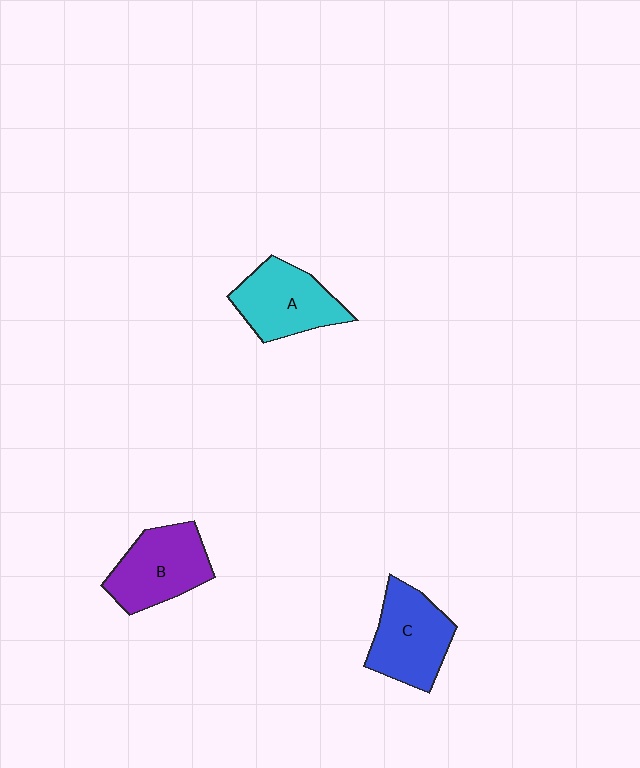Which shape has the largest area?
Shape C (blue).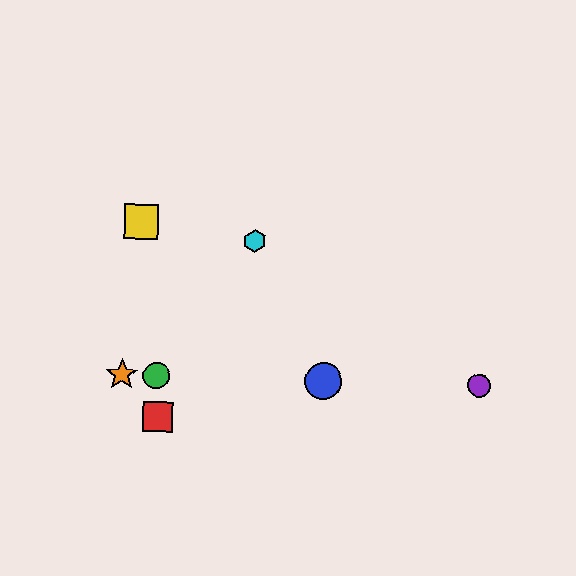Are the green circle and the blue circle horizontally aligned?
Yes, both are at y≈376.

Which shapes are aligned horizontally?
The blue circle, the green circle, the purple circle, the orange star are aligned horizontally.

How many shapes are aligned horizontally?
4 shapes (the blue circle, the green circle, the purple circle, the orange star) are aligned horizontally.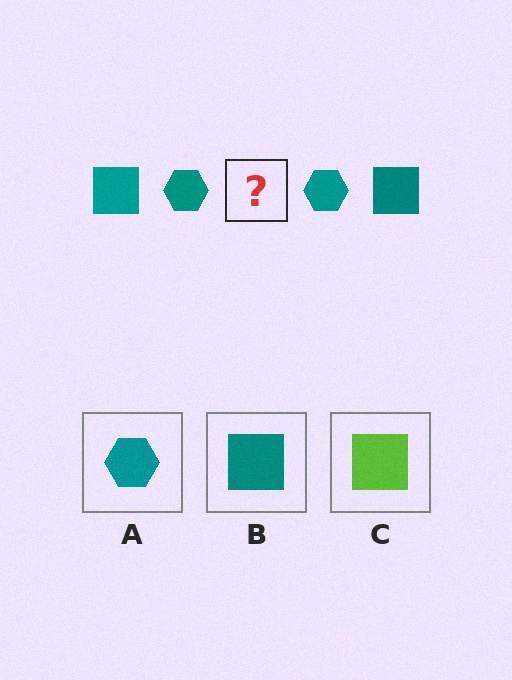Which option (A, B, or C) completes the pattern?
B.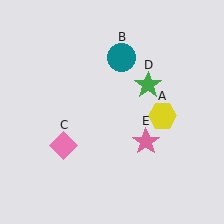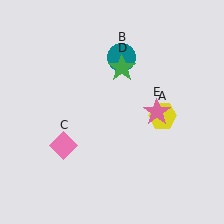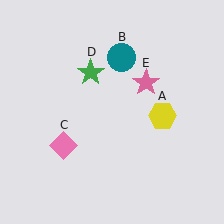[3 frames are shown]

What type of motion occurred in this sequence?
The green star (object D), pink star (object E) rotated counterclockwise around the center of the scene.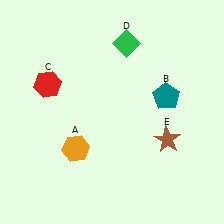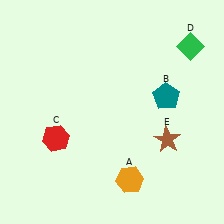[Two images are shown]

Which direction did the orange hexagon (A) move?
The orange hexagon (A) moved right.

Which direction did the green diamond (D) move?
The green diamond (D) moved right.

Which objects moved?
The objects that moved are: the orange hexagon (A), the red hexagon (C), the green diamond (D).